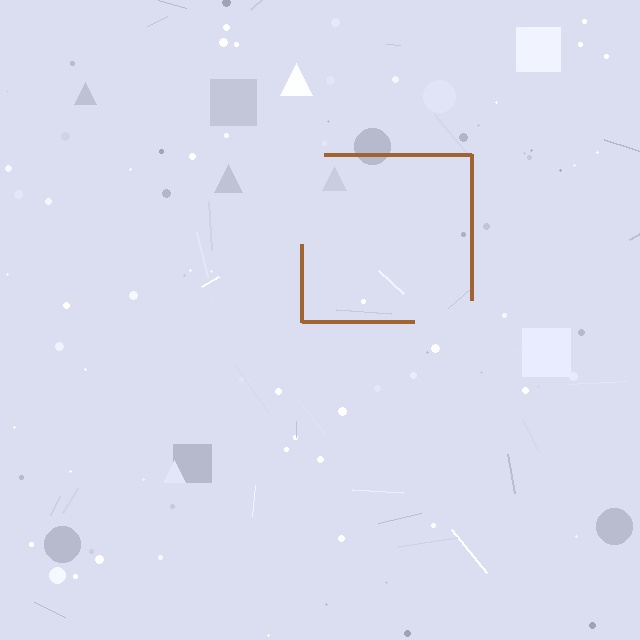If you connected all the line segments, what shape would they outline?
They would outline a square.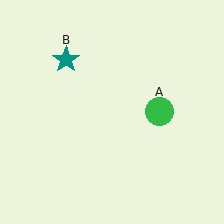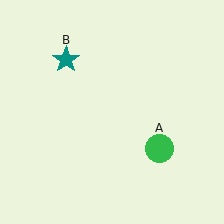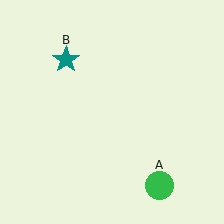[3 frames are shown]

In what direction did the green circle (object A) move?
The green circle (object A) moved down.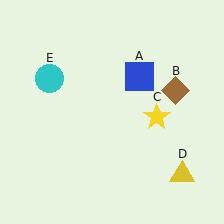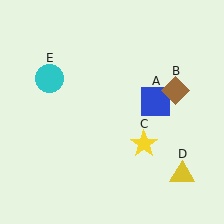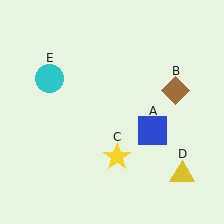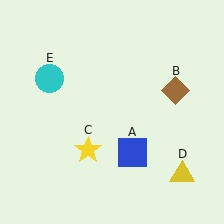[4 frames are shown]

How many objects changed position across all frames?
2 objects changed position: blue square (object A), yellow star (object C).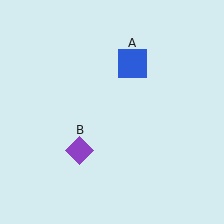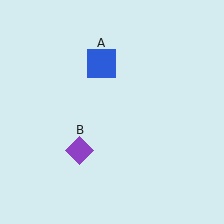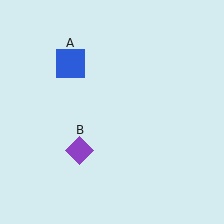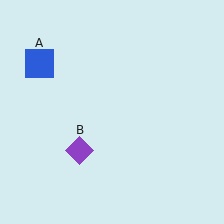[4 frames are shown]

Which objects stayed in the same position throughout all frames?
Purple diamond (object B) remained stationary.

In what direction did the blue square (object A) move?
The blue square (object A) moved left.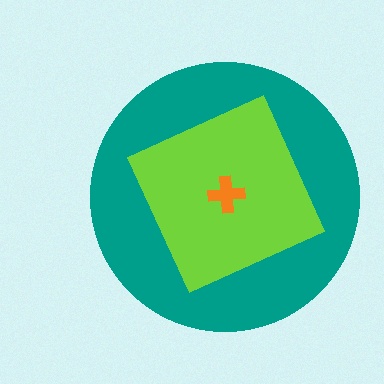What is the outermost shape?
The teal circle.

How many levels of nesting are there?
3.